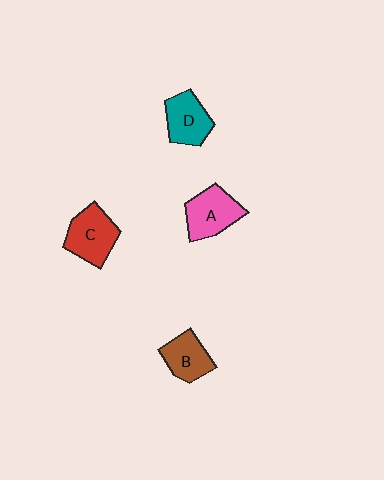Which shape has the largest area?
Shape C (red).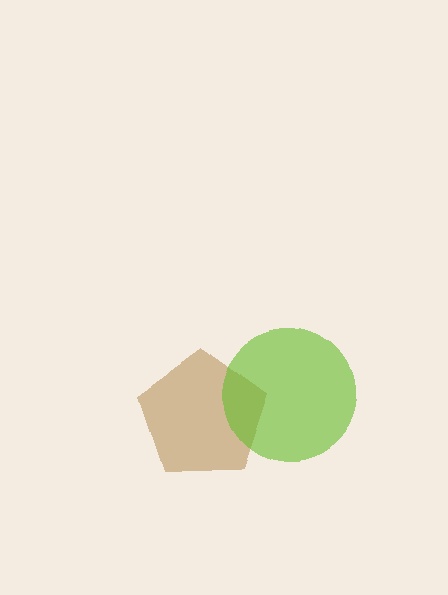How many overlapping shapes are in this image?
There are 2 overlapping shapes in the image.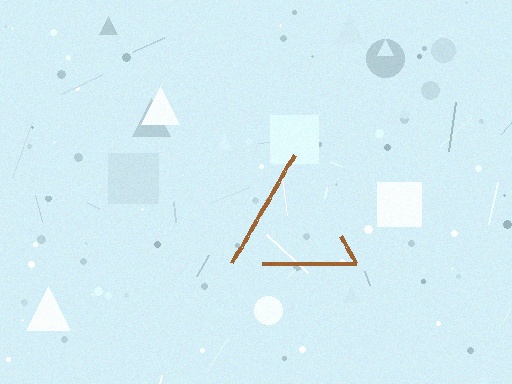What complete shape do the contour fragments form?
The contour fragments form a triangle.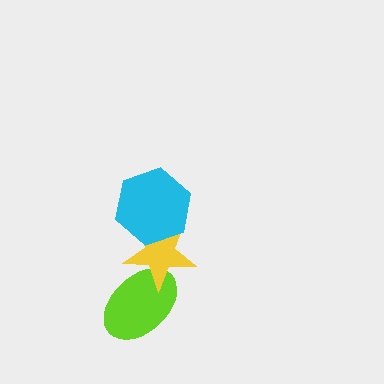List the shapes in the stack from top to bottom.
From top to bottom: the cyan hexagon, the yellow star, the lime ellipse.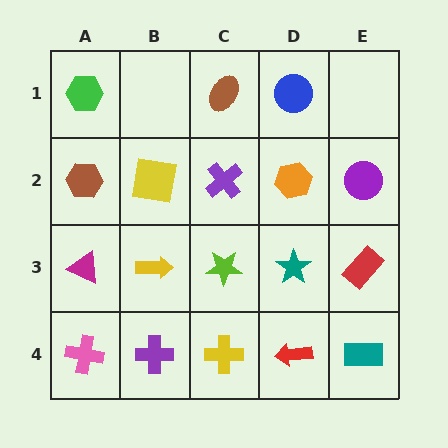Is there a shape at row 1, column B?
No, that cell is empty.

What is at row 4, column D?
A red arrow.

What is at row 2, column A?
A brown hexagon.